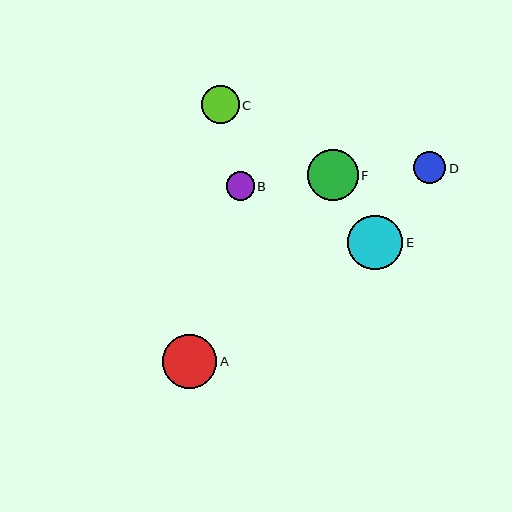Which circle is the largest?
Circle E is the largest with a size of approximately 55 pixels.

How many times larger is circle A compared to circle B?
Circle A is approximately 1.9 times the size of circle B.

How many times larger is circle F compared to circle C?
Circle F is approximately 1.3 times the size of circle C.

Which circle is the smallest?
Circle B is the smallest with a size of approximately 28 pixels.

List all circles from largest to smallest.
From largest to smallest: E, A, F, C, D, B.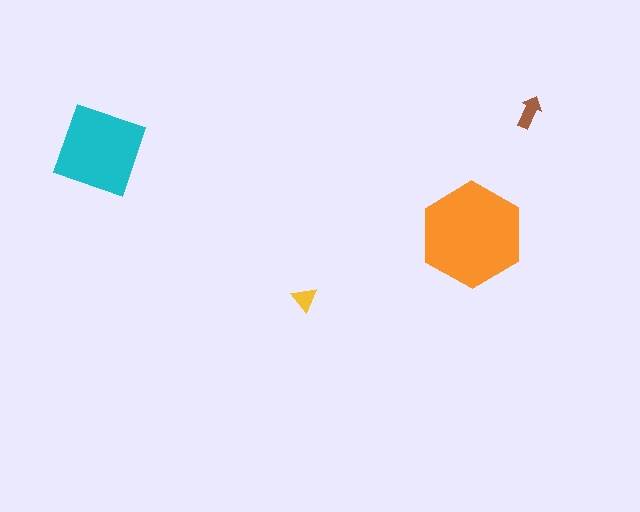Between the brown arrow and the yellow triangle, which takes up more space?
The brown arrow.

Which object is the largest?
The orange hexagon.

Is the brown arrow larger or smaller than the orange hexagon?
Smaller.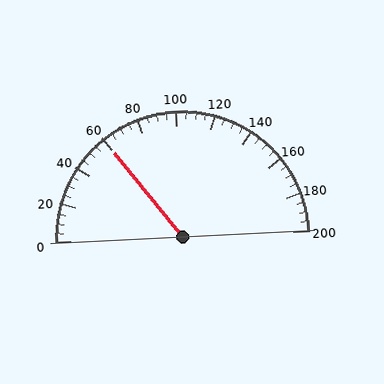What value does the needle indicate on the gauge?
The needle indicates approximately 60.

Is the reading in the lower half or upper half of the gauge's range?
The reading is in the lower half of the range (0 to 200).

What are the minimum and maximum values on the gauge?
The gauge ranges from 0 to 200.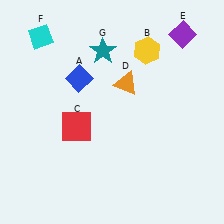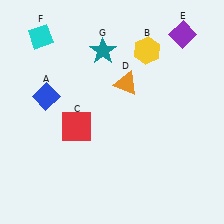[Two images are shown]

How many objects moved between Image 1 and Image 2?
1 object moved between the two images.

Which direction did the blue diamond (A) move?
The blue diamond (A) moved left.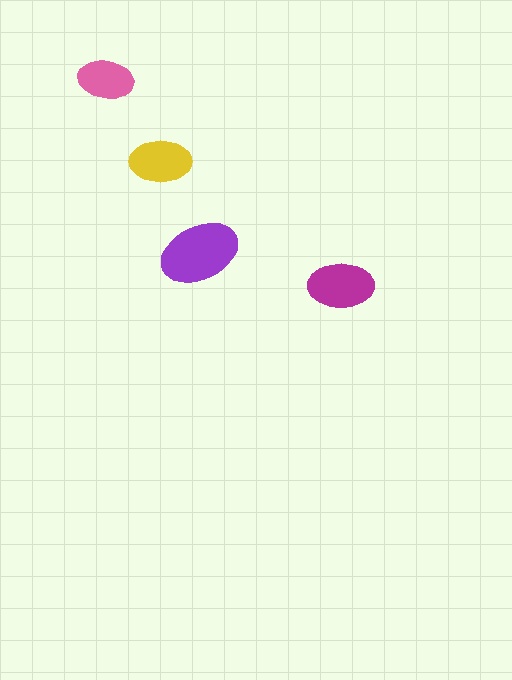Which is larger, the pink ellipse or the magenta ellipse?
The magenta one.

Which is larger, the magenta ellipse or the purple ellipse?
The purple one.